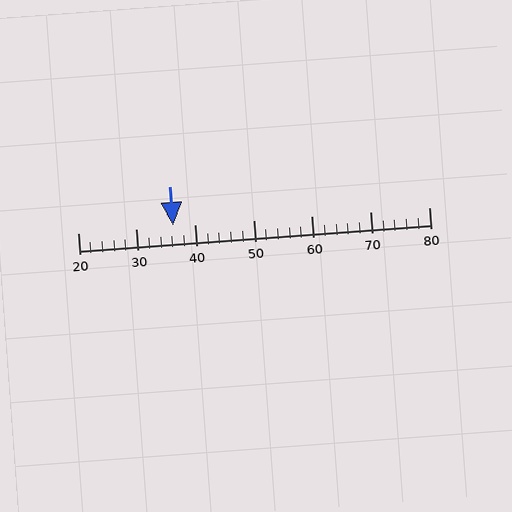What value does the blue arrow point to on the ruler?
The blue arrow points to approximately 36.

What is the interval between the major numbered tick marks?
The major tick marks are spaced 10 units apart.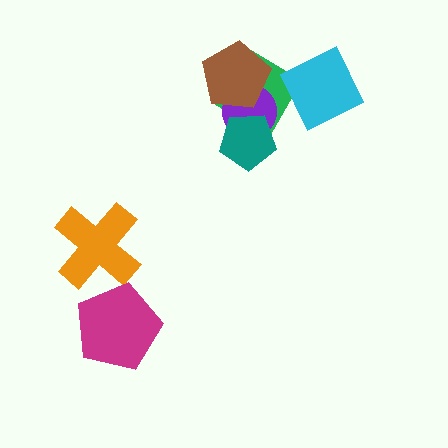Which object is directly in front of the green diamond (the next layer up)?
The purple circle is directly in front of the green diamond.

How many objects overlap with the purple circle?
3 objects overlap with the purple circle.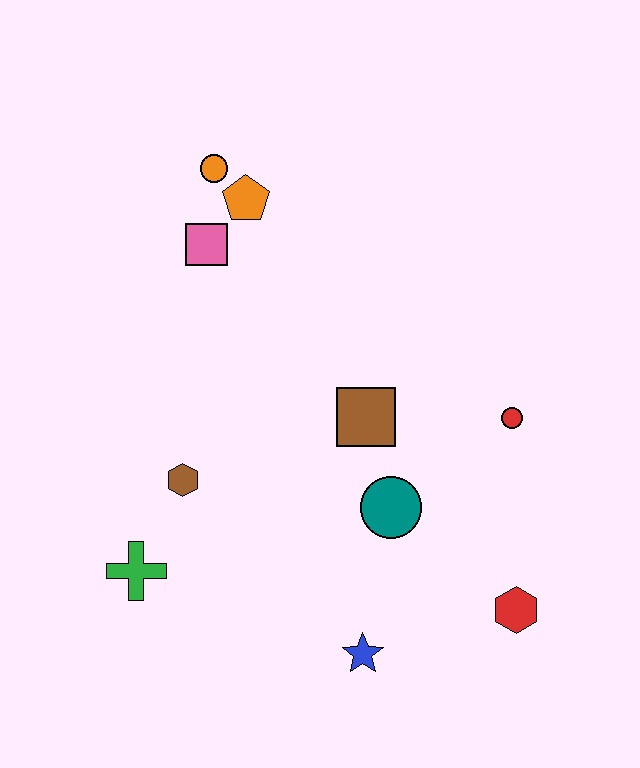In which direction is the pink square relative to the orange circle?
The pink square is below the orange circle.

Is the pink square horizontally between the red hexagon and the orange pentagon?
No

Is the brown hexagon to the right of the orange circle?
No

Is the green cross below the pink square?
Yes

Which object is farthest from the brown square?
The orange circle is farthest from the brown square.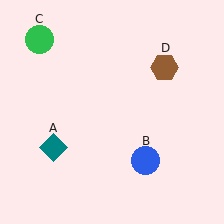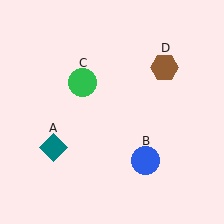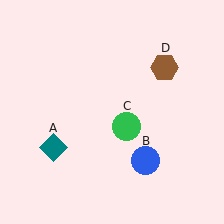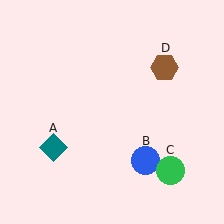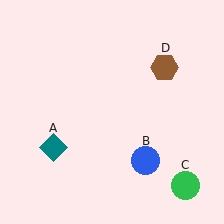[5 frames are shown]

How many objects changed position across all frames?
1 object changed position: green circle (object C).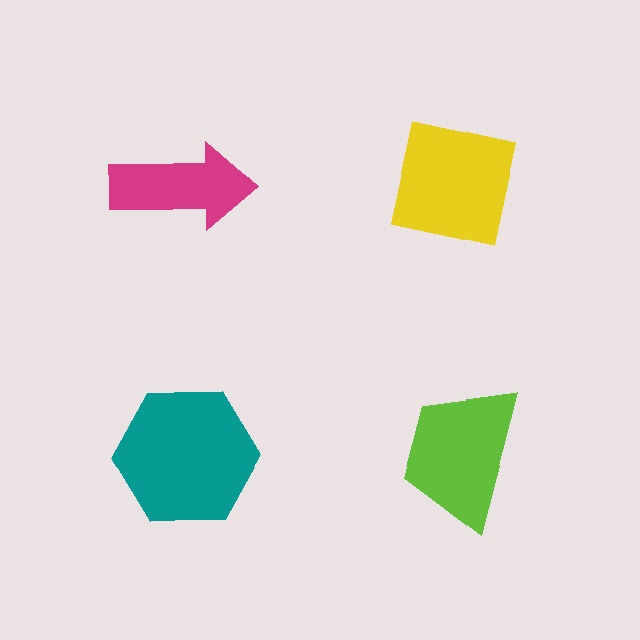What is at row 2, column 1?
A teal hexagon.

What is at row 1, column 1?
A magenta arrow.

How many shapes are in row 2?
2 shapes.